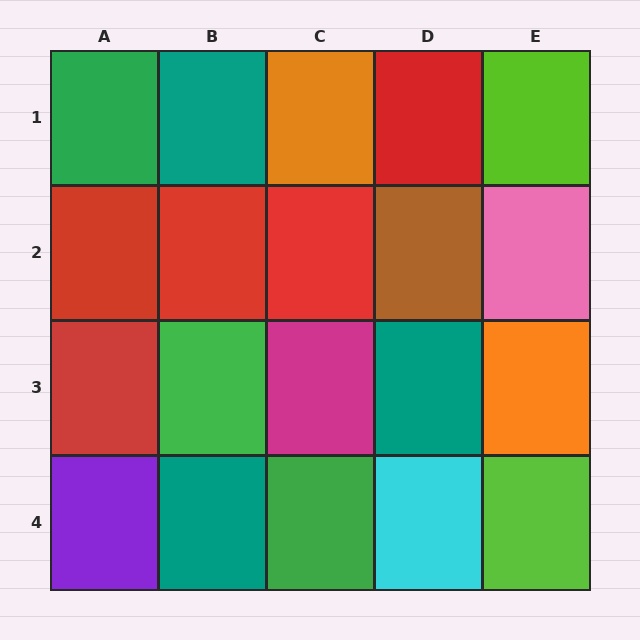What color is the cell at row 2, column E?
Pink.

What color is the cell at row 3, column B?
Green.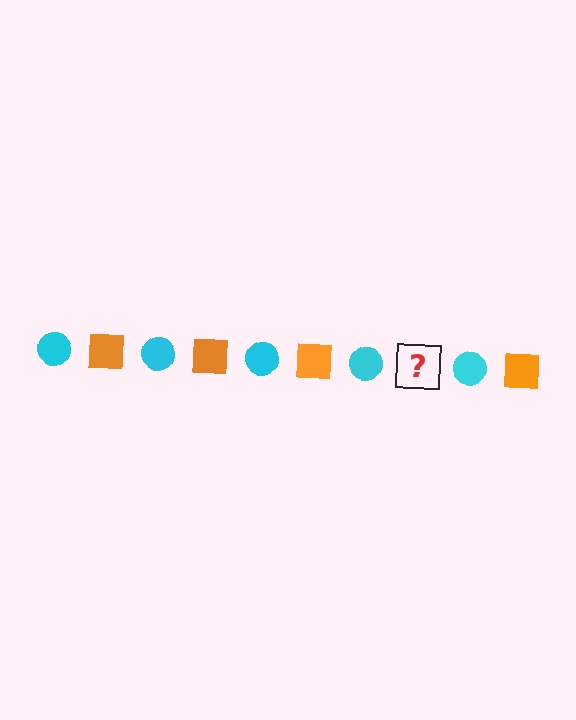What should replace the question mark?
The question mark should be replaced with an orange square.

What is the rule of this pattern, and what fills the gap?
The rule is that the pattern alternates between cyan circle and orange square. The gap should be filled with an orange square.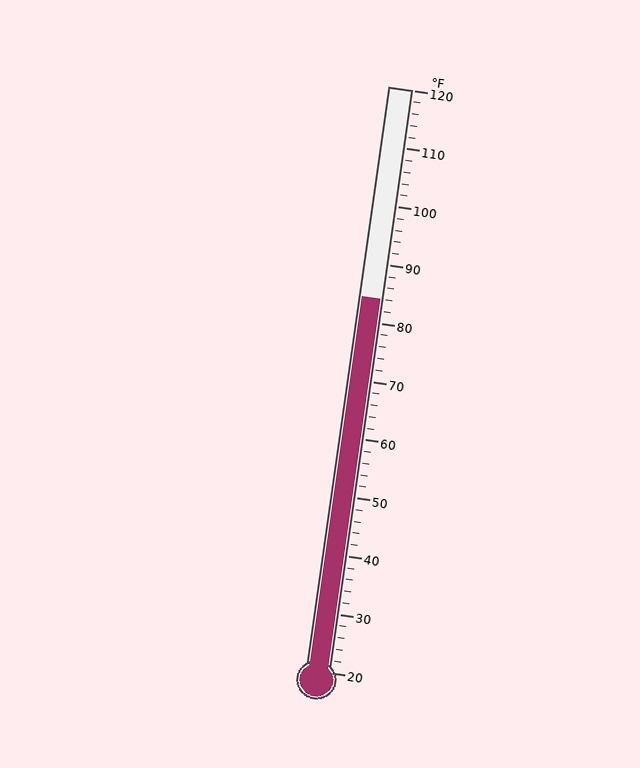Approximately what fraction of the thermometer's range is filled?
The thermometer is filled to approximately 65% of its range.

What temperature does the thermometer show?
The thermometer shows approximately 84°F.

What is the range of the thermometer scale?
The thermometer scale ranges from 20°F to 120°F.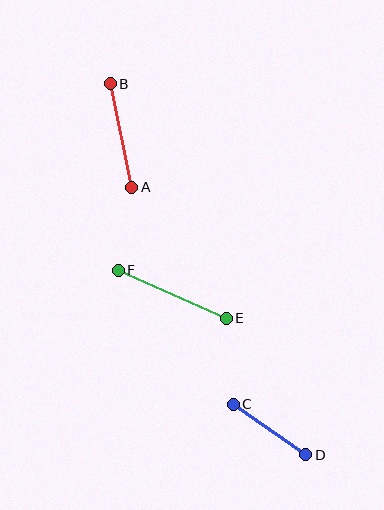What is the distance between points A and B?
The distance is approximately 106 pixels.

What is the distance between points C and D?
The distance is approximately 88 pixels.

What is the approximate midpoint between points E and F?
The midpoint is at approximately (172, 294) pixels.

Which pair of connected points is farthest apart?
Points E and F are farthest apart.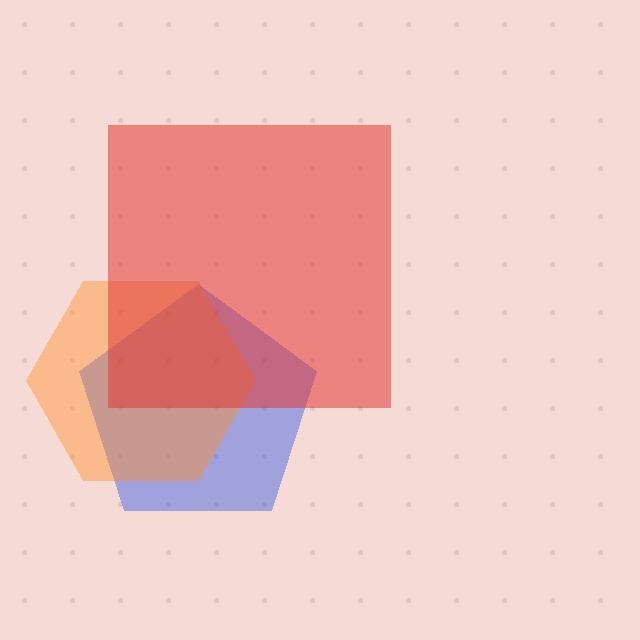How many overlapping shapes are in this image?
There are 3 overlapping shapes in the image.